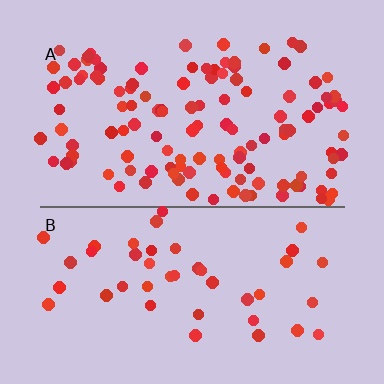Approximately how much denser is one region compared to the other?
Approximately 2.8× — region A over region B.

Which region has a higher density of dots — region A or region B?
A (the top).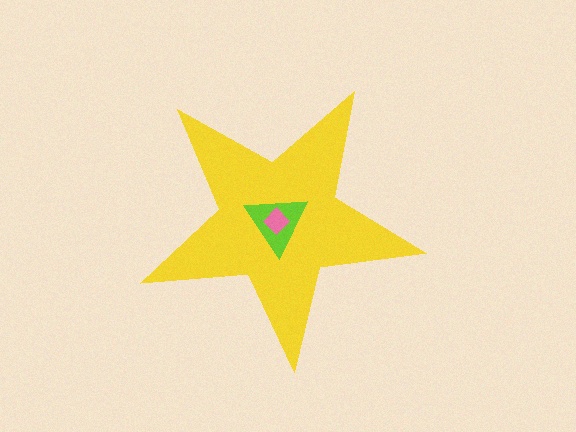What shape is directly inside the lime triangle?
The pink diamond.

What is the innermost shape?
The pink diamond.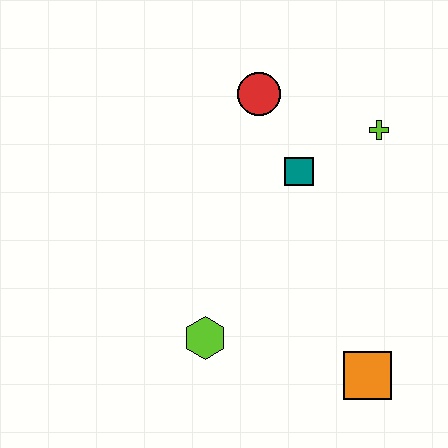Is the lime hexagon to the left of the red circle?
Yes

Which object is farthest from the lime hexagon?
The lime cross is farthest from the lime hexagon.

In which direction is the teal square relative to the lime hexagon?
The teal square is above the lime hexagon.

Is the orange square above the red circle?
No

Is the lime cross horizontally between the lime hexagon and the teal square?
No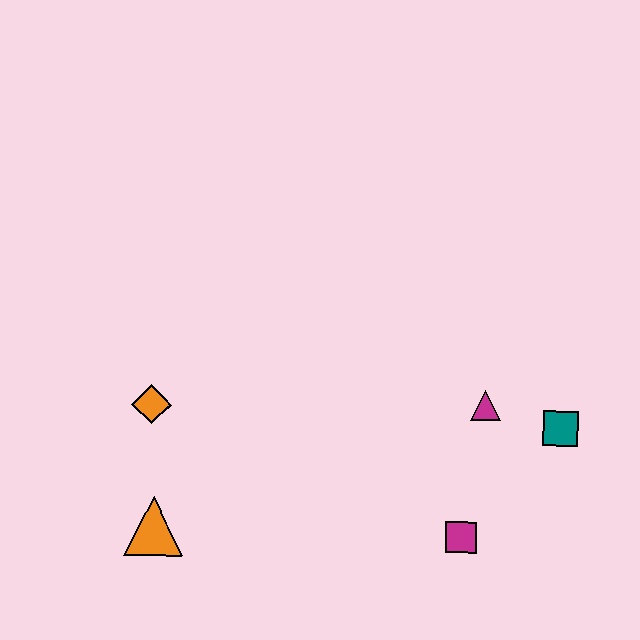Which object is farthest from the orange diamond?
The teal square is farthest from the orange diamond.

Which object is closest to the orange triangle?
The orange diamond is closest to the orange triangle.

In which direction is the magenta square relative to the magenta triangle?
The magenta square is below the magenta triangle.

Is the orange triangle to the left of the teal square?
Yes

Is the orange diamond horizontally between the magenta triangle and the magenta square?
No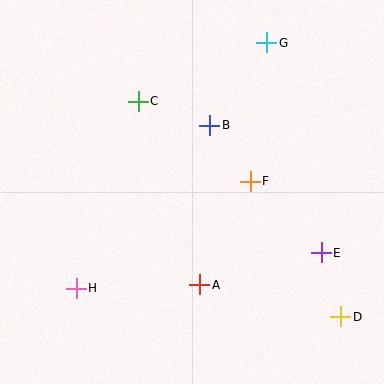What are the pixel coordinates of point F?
Point F is at (250, 181).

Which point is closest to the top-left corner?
Point C is closest to the top-left corner.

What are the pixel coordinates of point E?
Point E is at (321, 253).